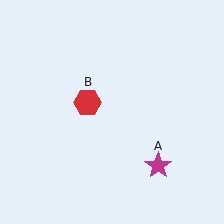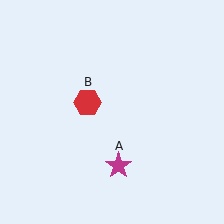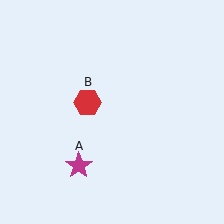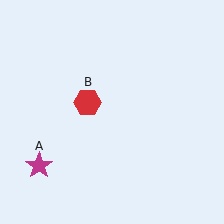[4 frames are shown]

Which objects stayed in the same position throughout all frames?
Red hexagon (object B) remained stationary.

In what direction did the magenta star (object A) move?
The magenta star (object A) moved left.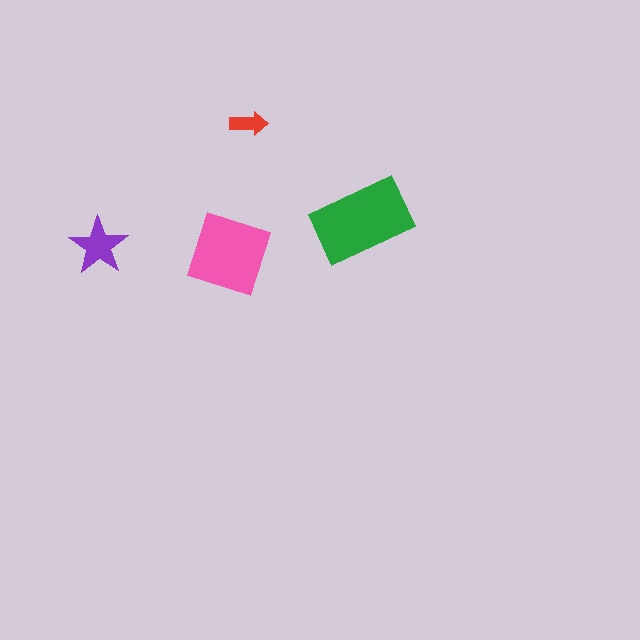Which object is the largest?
The green rectangle.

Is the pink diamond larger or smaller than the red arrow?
Larger.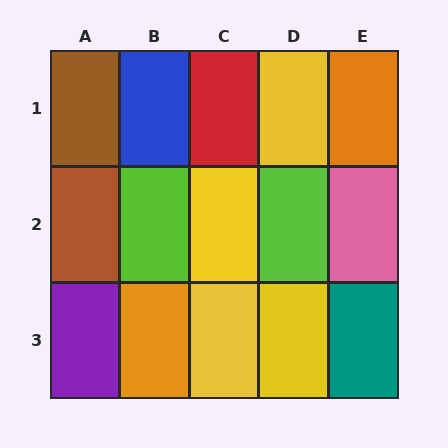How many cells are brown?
2 cells are brown.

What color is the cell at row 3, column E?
Teal.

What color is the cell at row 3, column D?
Yellow.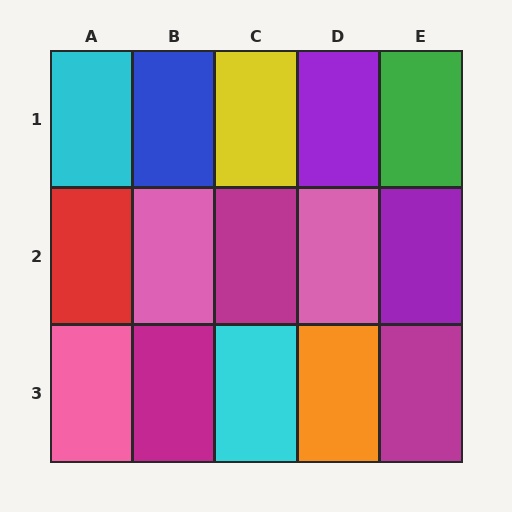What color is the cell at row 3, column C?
Cyan.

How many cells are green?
1 cell is green.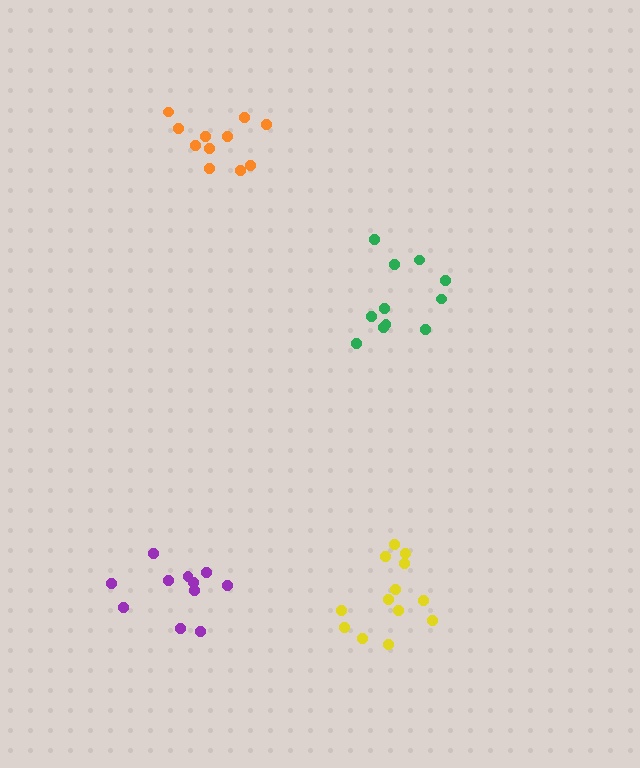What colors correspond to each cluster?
The clusters are colored: green, yellow, orange, purple.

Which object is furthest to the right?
The green cluster is rightmost.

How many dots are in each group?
Group 1: 11 dots, Group 2: 13 dots, Group 3: 11 dots, Group 4: 11 dots (46 total).